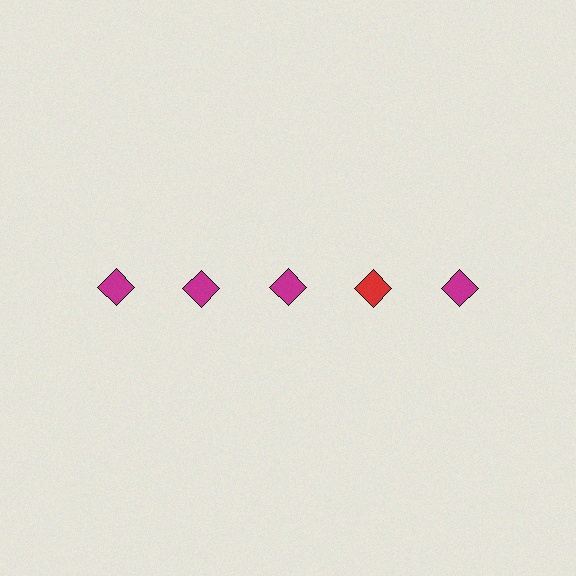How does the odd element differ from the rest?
It has a different color: red instead of magenta.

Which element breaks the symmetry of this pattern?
The red diamond in the top row, second from right column breaks the symmetry. All other shapes are magenta diamonds.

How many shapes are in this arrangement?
There are 5 shapes arranged in a grid pattern.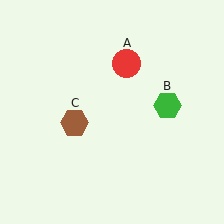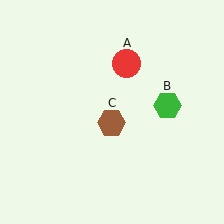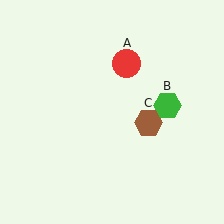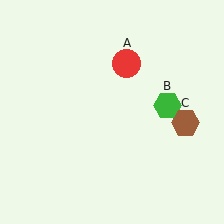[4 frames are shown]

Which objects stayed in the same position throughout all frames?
Red circle (object A) and green hexagon (object B) remained stationary.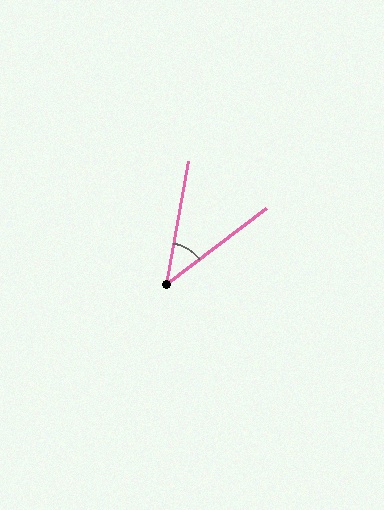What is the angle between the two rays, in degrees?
Approximately 43 degrees.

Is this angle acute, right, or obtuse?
It is acute.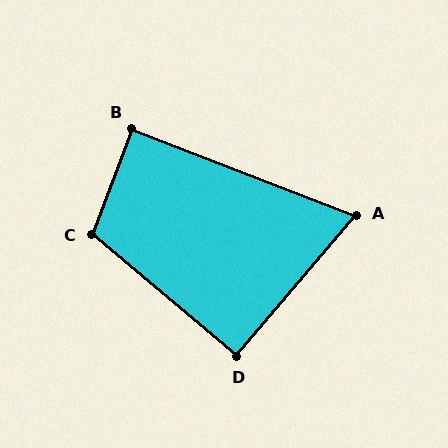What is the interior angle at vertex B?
Approximately 90 degrees (approximately right).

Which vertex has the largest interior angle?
C, at approximately 109 degrees.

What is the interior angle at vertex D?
Approximately 90 degrees (approximately right).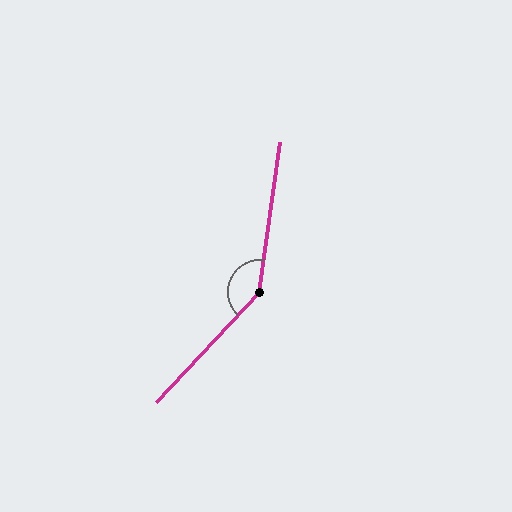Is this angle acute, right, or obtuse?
It is obtuse.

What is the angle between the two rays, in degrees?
Approximately 144 degrees.